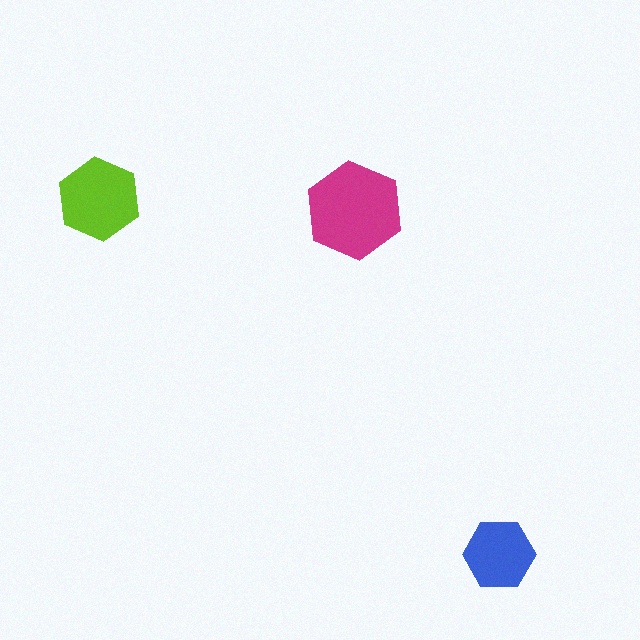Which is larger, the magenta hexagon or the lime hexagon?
The magenta one.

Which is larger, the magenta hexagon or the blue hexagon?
The magenta one.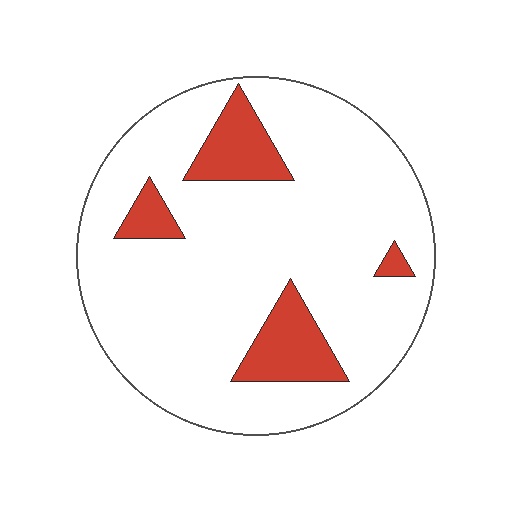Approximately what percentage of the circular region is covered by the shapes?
Approximately 15%.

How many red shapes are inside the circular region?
4.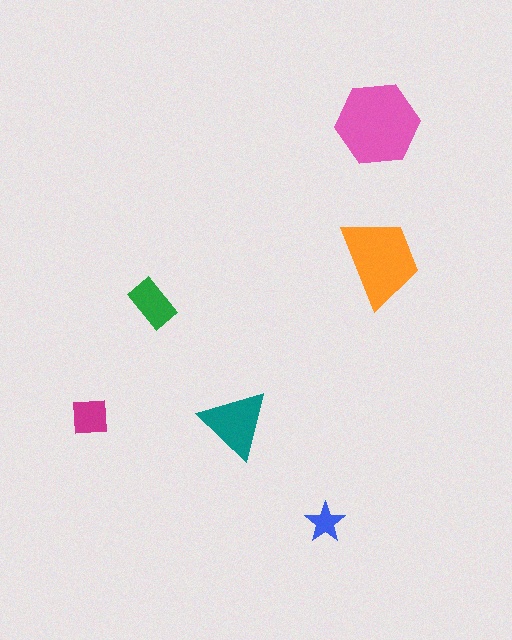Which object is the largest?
The pink hexagon.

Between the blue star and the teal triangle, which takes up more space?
The teal triangle.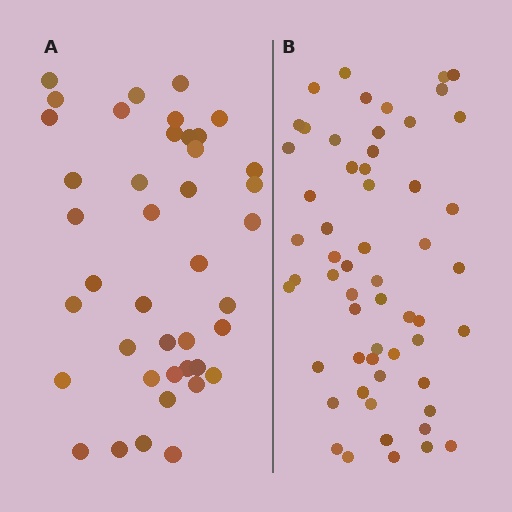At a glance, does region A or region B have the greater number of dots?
Region B (the right region) has more dots.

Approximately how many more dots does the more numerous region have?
Region B has approximately 15 more dots than region A.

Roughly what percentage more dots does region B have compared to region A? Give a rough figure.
About 40% more.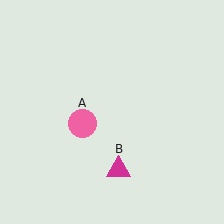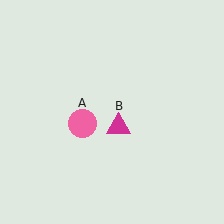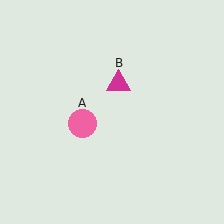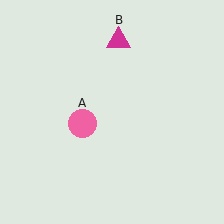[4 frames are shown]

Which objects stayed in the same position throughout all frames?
Pink circle (object A) remained stationary.